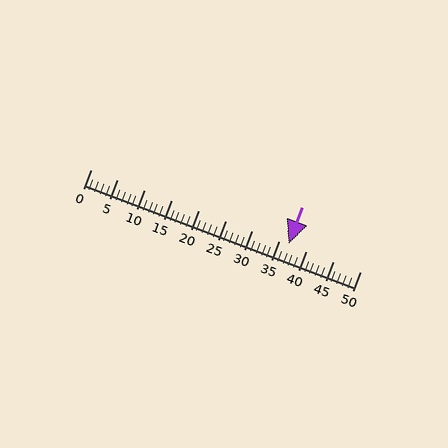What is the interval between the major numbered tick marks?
The major tick marks are spaced 5 units apart.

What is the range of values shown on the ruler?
The ruler shows values from 0 to 50.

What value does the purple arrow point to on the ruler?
The purple arrow points to approximately 37.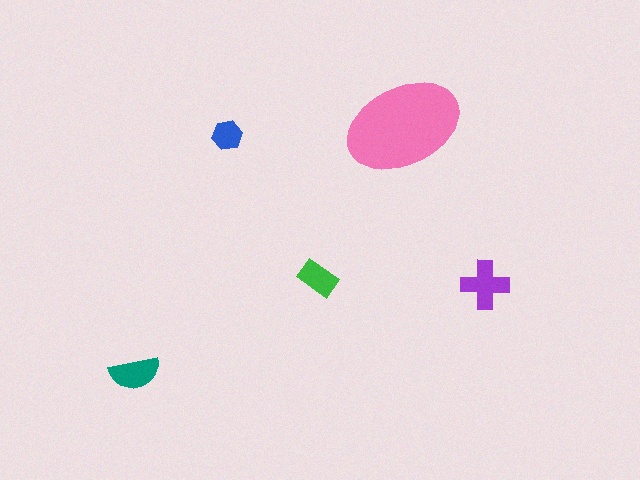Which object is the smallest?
The blue hexagon.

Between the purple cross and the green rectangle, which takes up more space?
The purple cross.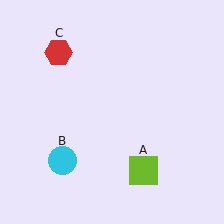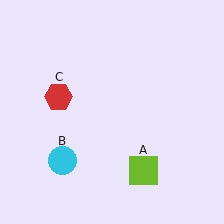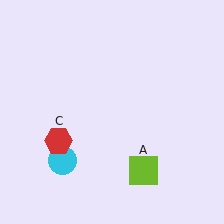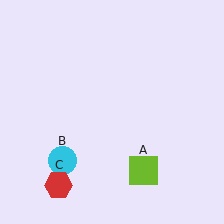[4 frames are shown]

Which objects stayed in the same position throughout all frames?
Lime square (object A) and cyan circle (object B) remained stationary.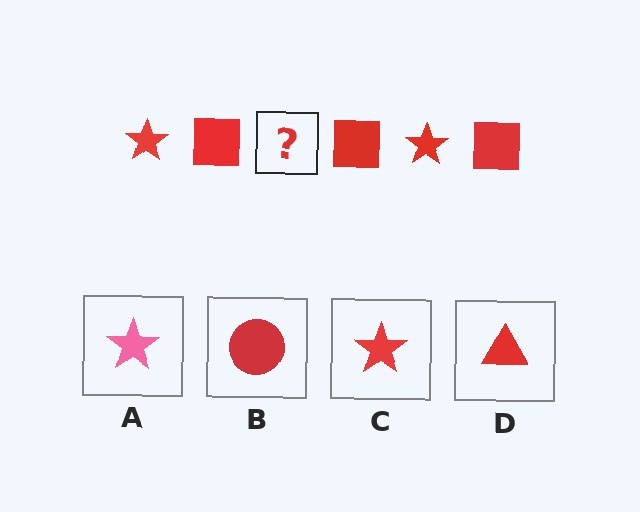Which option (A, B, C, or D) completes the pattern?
C.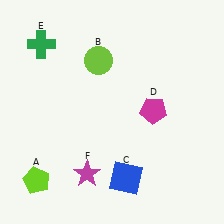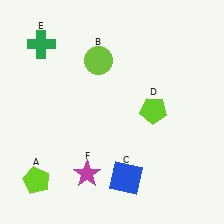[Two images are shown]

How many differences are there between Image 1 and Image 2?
There is 1 difference between the two images.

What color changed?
The pentagon (D) changed from magenta in Image 1 to lime in Image 2.